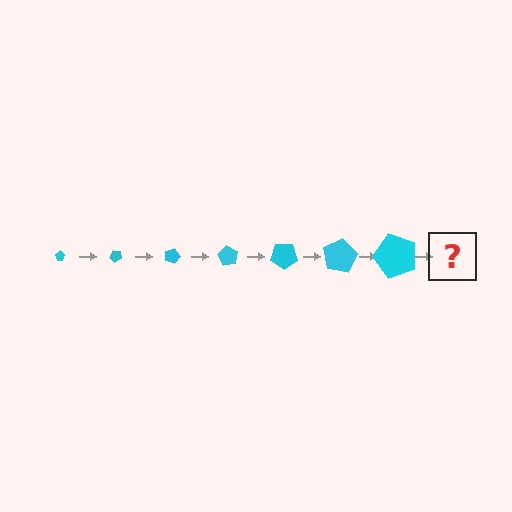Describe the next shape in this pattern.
It should be a pentagon, larger than the previous one and rotated 315 degrees from the start.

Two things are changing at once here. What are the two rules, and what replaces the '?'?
The two rules are that the pentagon grows larger each step and it rotates 45 degrees each step. The '?' should be a pentagon, larger than the previous one and rotated 315 degrees from the start.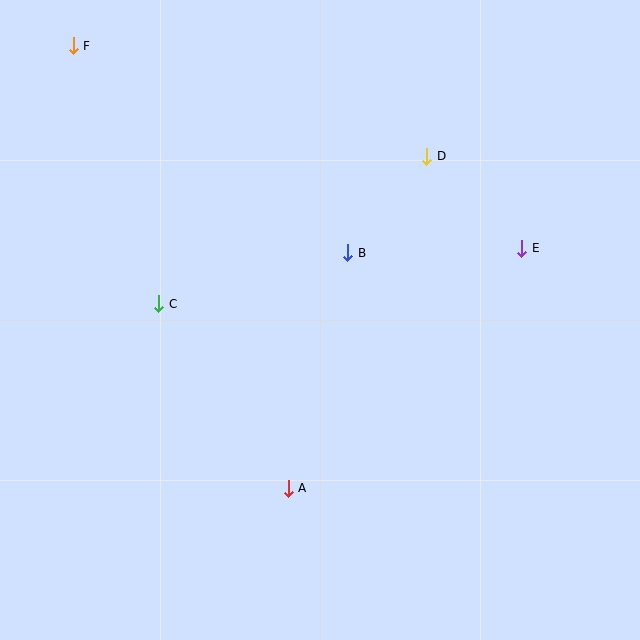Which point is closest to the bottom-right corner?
Point A is closest to the bottom-right corner.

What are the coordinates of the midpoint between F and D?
The midpoint between F and D is at (250, 101).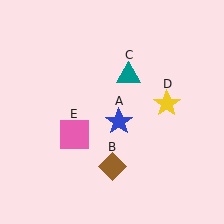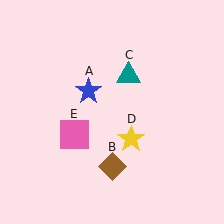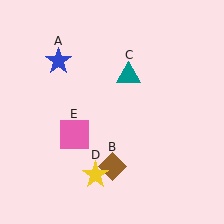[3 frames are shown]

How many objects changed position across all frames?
2 objects changed position: blue star (object A), yellow star (object D).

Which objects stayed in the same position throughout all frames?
Brown diamond (object B) and teal triangle (object C) and pink square (object E) remained stationary.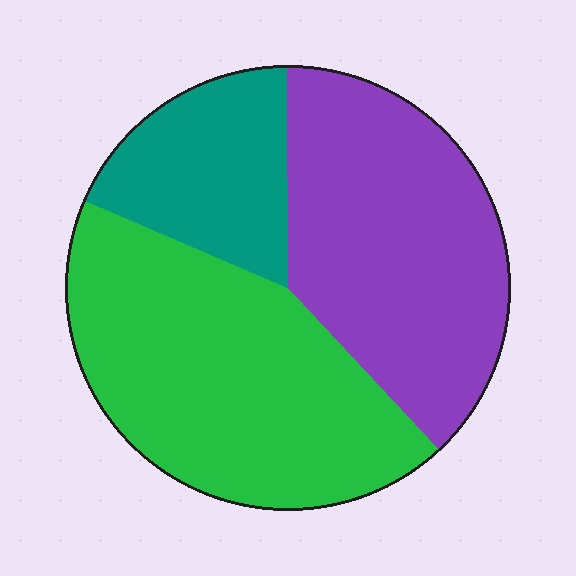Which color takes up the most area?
Green, at roughly 45%.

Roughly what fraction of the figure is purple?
Purple takes up about three eighths (3/8) of the figure.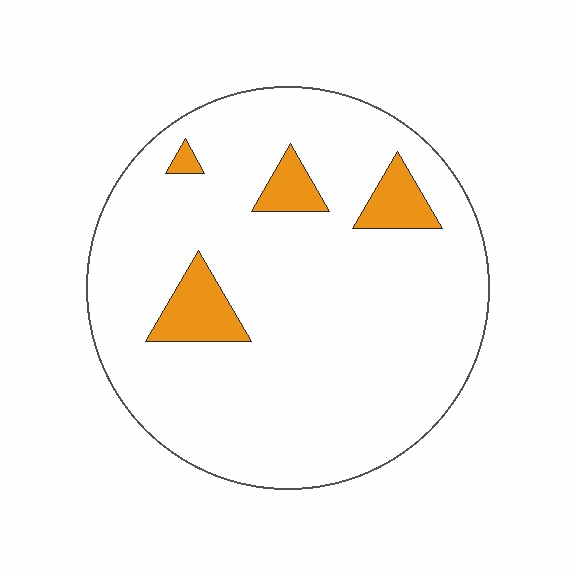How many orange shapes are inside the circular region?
4.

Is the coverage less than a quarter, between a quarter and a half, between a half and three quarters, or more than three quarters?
Less than a quarter.